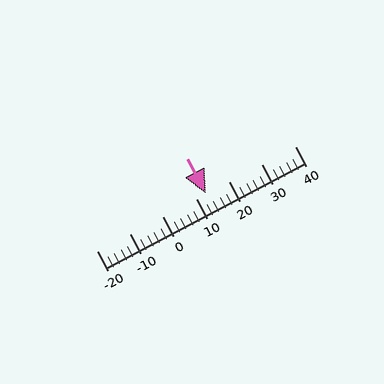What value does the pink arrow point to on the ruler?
The pink arrow points to approximately 13.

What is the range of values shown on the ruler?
The ruler shows values from -20 to 40.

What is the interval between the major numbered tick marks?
The major tick marks are spaced 10 units apart.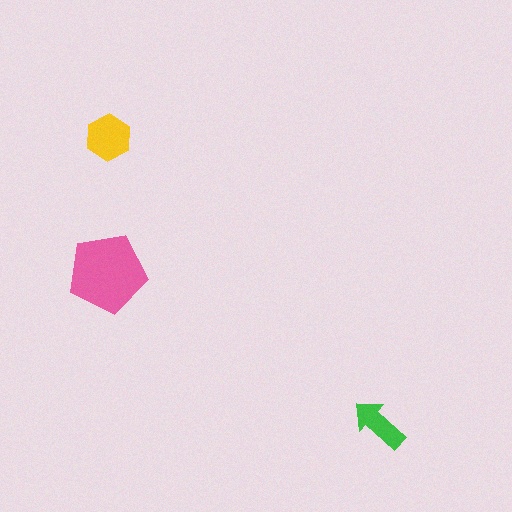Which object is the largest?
The pink pentagon.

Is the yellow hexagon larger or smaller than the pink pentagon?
Smaller.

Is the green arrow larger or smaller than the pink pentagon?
Smaller.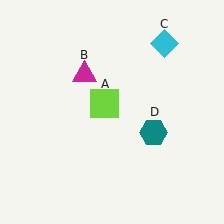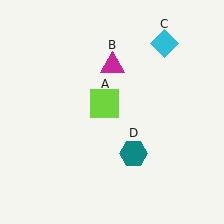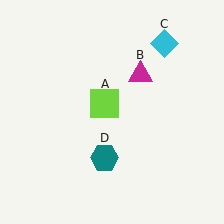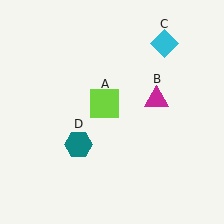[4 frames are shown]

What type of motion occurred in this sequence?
The magenta triangle (object B), teal hexagon (object D) rotated clockwise around the center of the scene.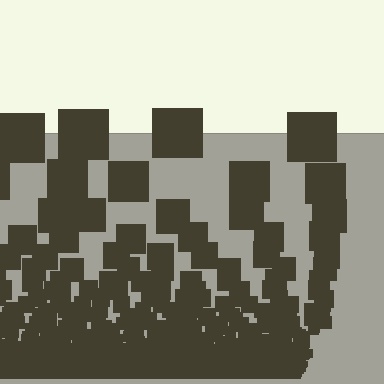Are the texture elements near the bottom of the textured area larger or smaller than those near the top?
Smaller. The gradient is inverted — elements near the bottom are smaller and denser.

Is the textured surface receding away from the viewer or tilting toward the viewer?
The surface appears to tilt toward the viewer. Texture elements get larger and sparser toward the top.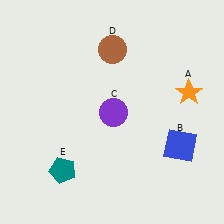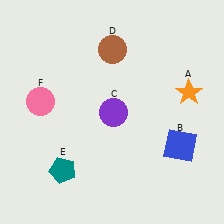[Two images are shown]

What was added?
A pink circle (F) was added in Image 2.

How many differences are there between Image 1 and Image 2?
There is 1 difference between the two images.